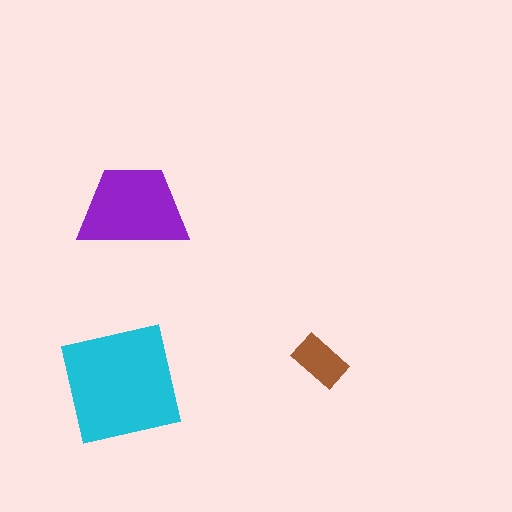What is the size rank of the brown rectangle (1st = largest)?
3rd.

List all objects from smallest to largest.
The brown rectangle, the purple trapezoid, the cyan square.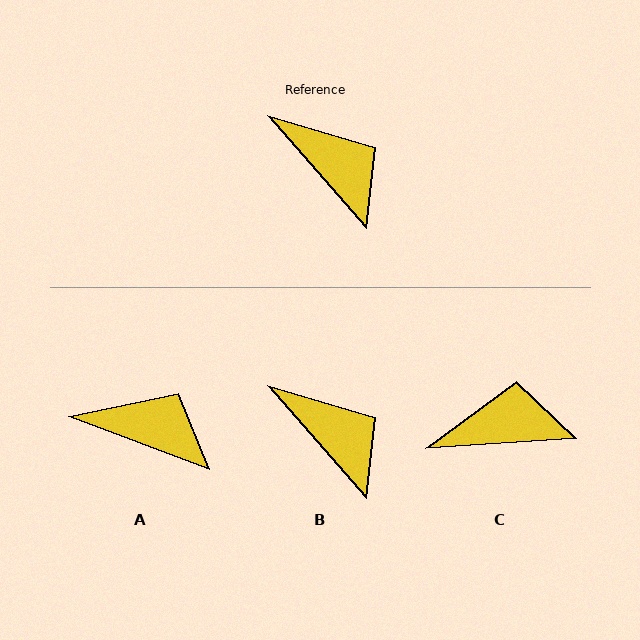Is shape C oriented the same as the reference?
No, it is off by about 52 degrees.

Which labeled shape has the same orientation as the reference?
B.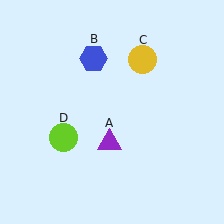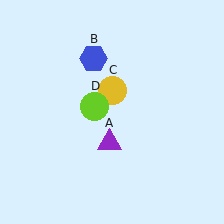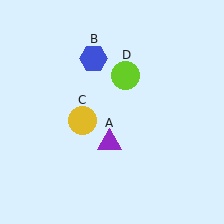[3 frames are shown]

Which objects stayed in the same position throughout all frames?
Purple triangle (object A) and blue hexagon (object B) remained stationary.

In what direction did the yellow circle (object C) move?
The yellow circle (object C) moved down and to the left.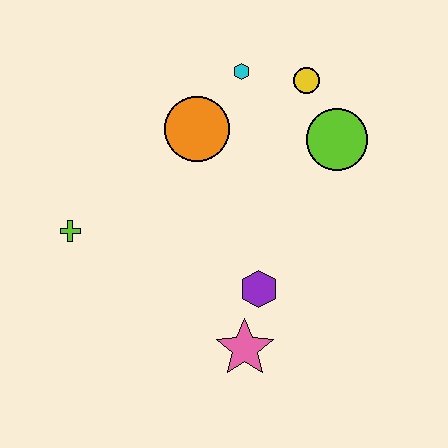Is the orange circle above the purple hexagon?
Yes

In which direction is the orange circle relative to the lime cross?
The orange circle is to the right of the lime cross.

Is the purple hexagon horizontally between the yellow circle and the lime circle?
No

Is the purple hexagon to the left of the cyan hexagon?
No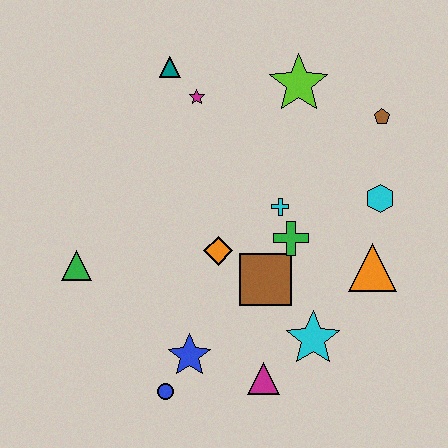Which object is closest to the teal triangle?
The magenta star is closest to the teal triangle.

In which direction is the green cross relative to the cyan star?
The green cross is above the cyan star.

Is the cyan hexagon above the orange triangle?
Yes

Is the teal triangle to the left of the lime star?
Yes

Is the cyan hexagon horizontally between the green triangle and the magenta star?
No